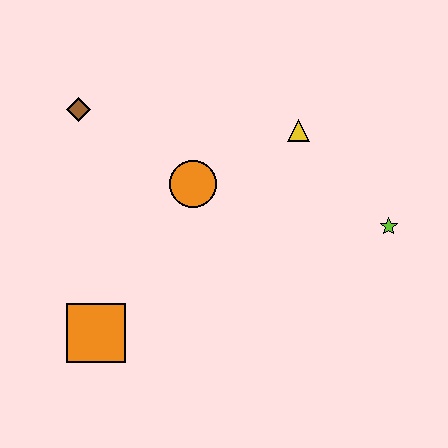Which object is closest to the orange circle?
The yellow triangle is closest to the orange circle.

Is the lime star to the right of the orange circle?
Yes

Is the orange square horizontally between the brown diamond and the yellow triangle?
Yes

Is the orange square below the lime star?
Yes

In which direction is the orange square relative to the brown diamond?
The orange square is below the brown diamond.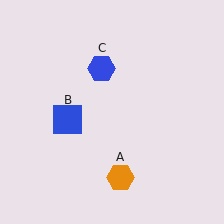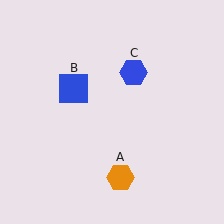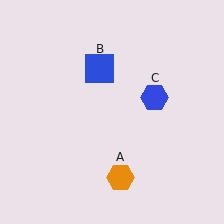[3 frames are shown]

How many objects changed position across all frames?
2 objects changed position: blue square (object B), blue hexagon (object C).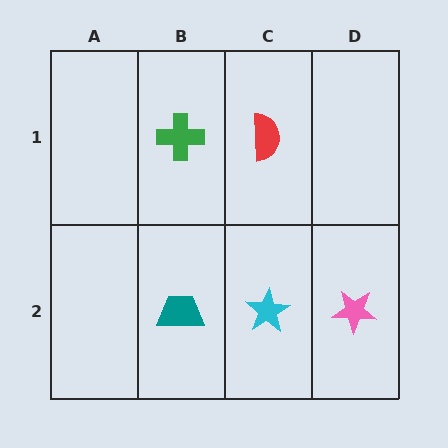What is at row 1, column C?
A red semicircle.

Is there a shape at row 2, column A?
No, that cell is empty.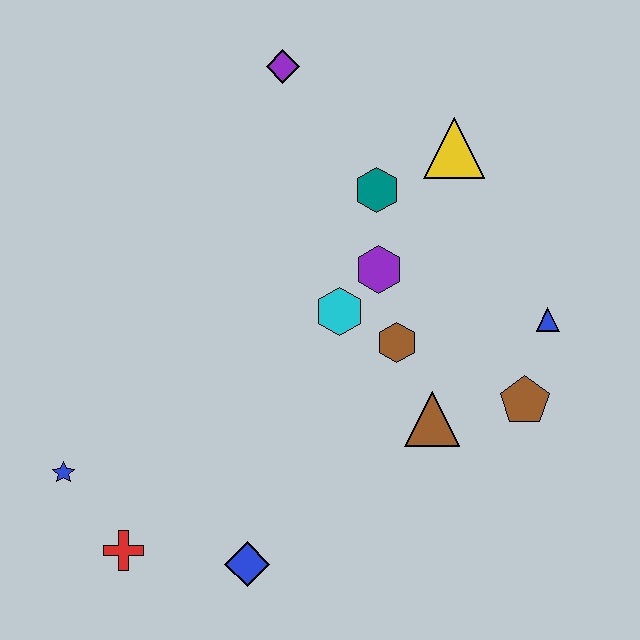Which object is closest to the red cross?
The blue star is closest to the red cross.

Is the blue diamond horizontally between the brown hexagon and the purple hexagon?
No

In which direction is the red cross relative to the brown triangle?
The red cross is to the left of the brown triangle.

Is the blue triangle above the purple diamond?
No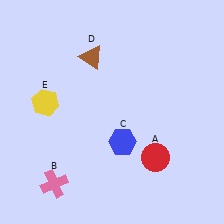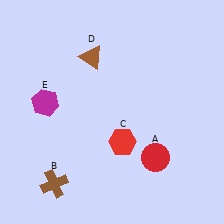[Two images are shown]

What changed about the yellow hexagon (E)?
In Image 1, E is yellow. In Image 2, it changed to magenta.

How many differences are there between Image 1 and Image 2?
There are 3 differences between the two images.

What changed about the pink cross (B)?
In Image 1, B is pink. In Image 2, it changed to brown.